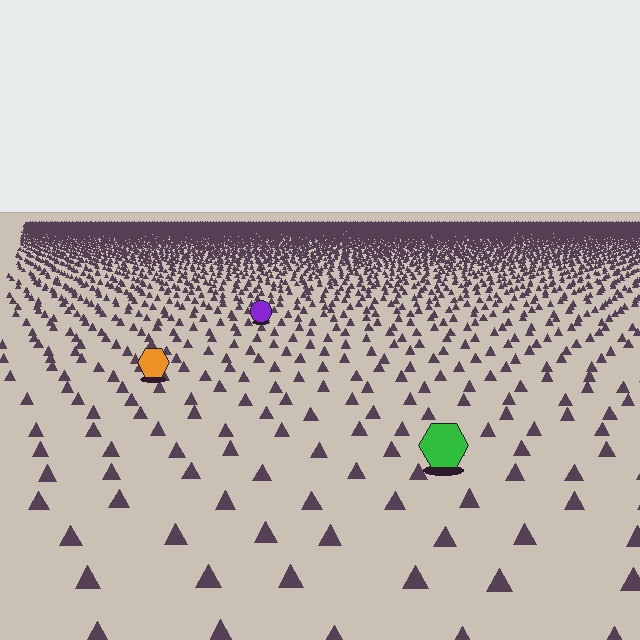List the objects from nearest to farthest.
From nearest to farthest: the green hexagon, the orange hexagon, the purple circle.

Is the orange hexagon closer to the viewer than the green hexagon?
No. The green hexagon is closer — you can tell from the texture gradient: the ground texture is coarser near it.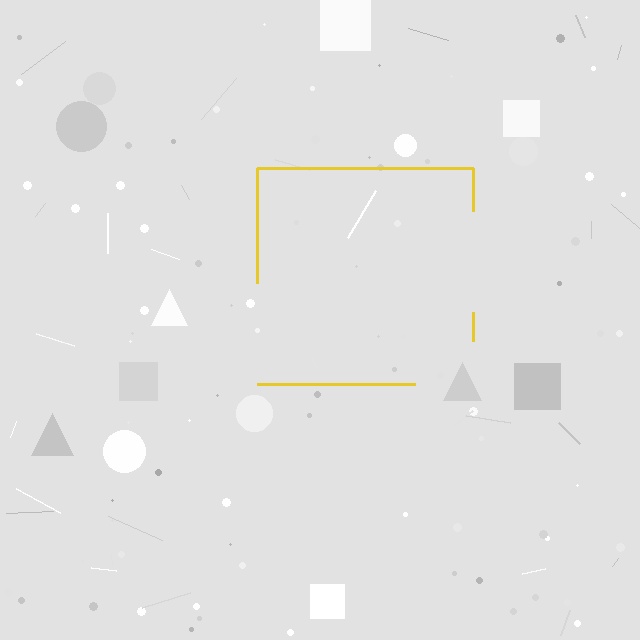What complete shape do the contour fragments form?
The contour fragments form a square.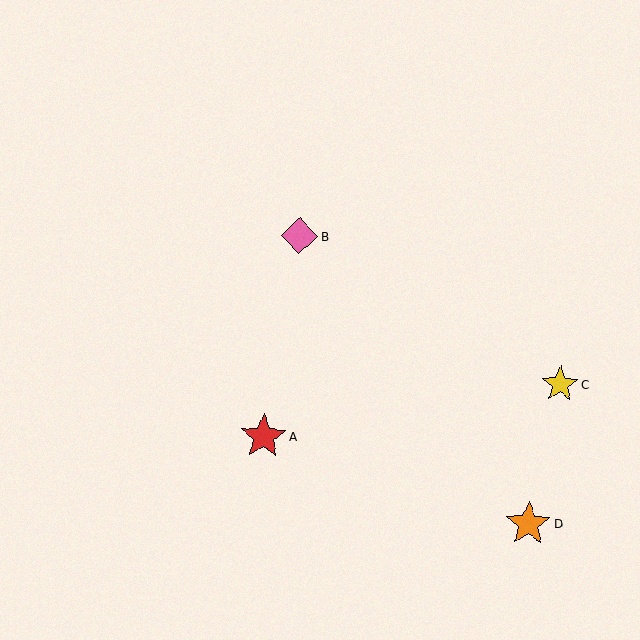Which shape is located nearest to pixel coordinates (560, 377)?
The yellow star (labeled C) at (560, 384) is nearest to that location.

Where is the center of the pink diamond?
The center of the pink diamond is at (300, 236).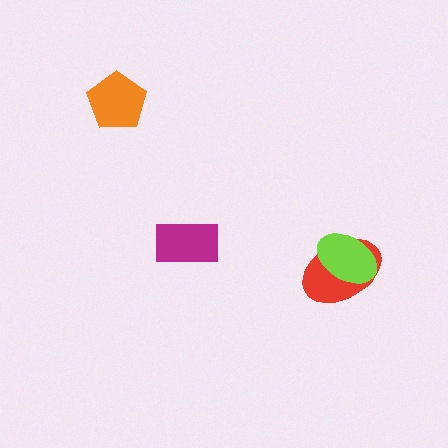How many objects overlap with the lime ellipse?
1 object overlaps with the lime ellipse.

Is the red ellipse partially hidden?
Yes, it is partially covered by another shape.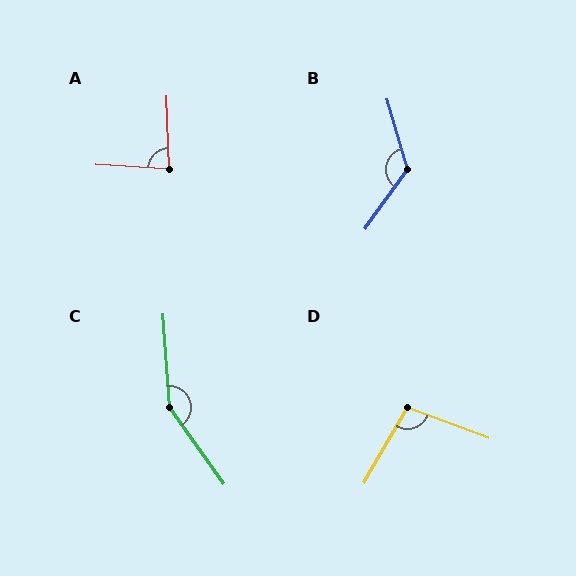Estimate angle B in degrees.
Approximately 129 degrees.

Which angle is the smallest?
A, at approximately 85 degrees.